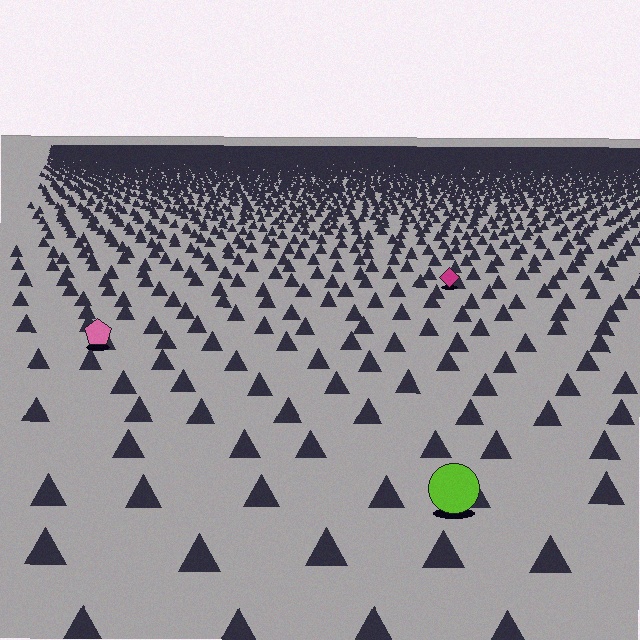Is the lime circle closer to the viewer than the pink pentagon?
Yes. The lime circle is closer — you can tell from the texture gradient: the ground texture is coarser near it.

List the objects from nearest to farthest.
From nearest to farthest: the lime circle, the pink pentagon, the magenta diamond.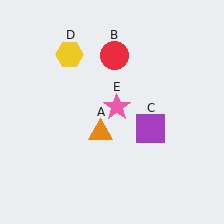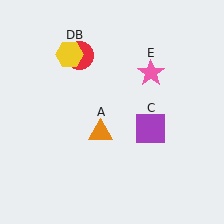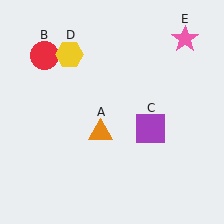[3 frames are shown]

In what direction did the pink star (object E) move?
The pink star (object E) moved up and to the right.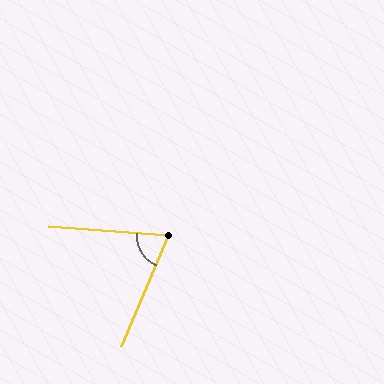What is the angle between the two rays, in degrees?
Approximately 72 degrees.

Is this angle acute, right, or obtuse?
It is acute.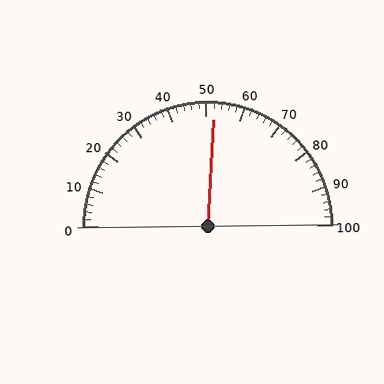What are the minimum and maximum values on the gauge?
The gauge ranges from 0 to 100.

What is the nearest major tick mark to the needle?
The nearest major tick mark is 50.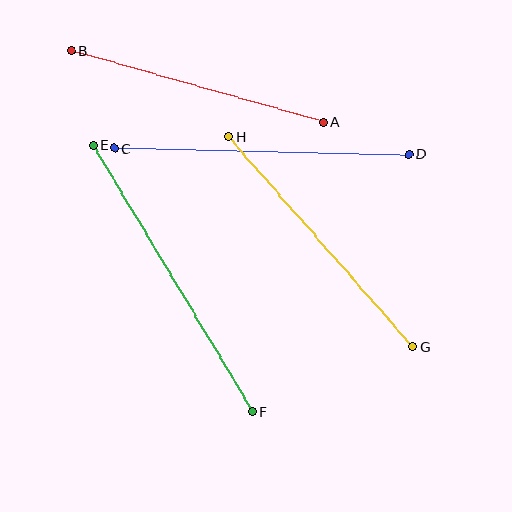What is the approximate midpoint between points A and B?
The midpoint is at approximately (197, 86) pixels.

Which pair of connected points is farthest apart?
Points E and F are farthest apart.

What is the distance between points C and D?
The distance is approximately 295 pixels.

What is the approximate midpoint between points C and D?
The midpoint is at approximately (261, 151) pixels.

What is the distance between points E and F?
The distance is approximately 311 pixels.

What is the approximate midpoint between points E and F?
The midpoint is at approximately (173, 279) pixels.